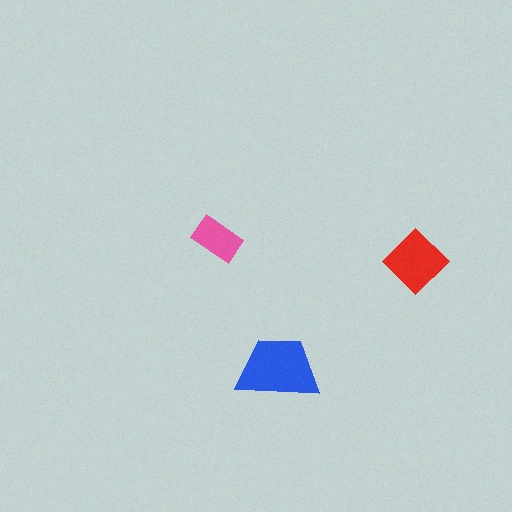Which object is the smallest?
The pink rectangle.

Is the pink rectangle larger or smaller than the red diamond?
Smaller.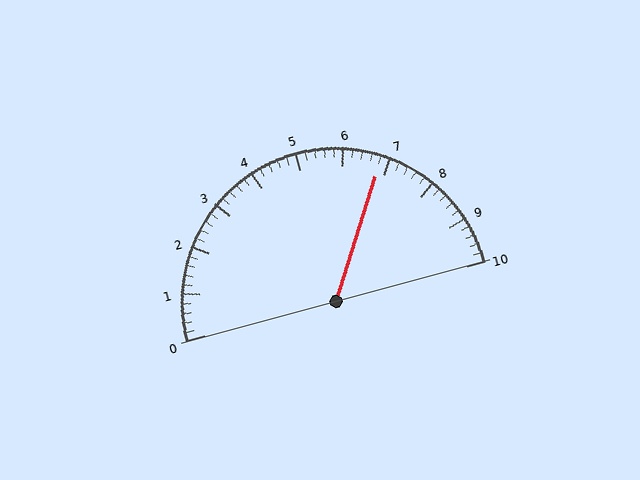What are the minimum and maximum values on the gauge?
The gauge ranges from 0 to 10.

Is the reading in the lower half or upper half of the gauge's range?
The reading is in the upper half of the range (0 to 10).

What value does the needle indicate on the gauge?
The needle indicates approximately 6.8.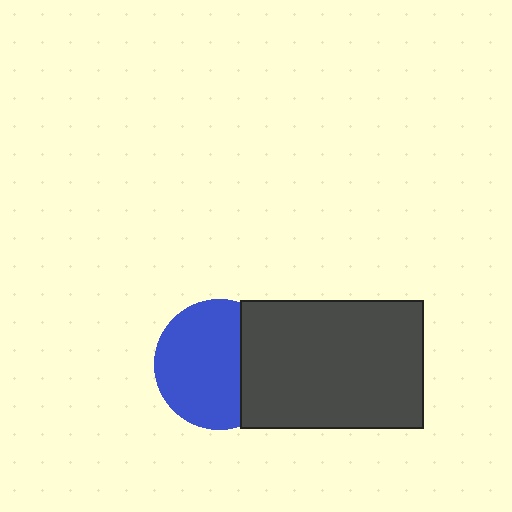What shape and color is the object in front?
The object in front is a dark gray rectangle.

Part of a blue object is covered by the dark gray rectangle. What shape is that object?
It is a circle.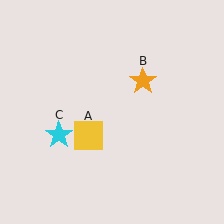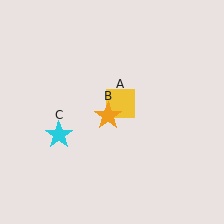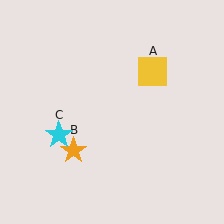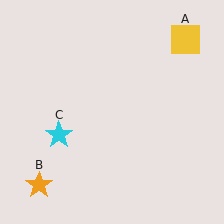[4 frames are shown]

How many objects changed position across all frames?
2 objects changed position: yellow square (object A), orange star (object B).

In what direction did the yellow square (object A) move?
The yellow square (object A) moved up and to the right.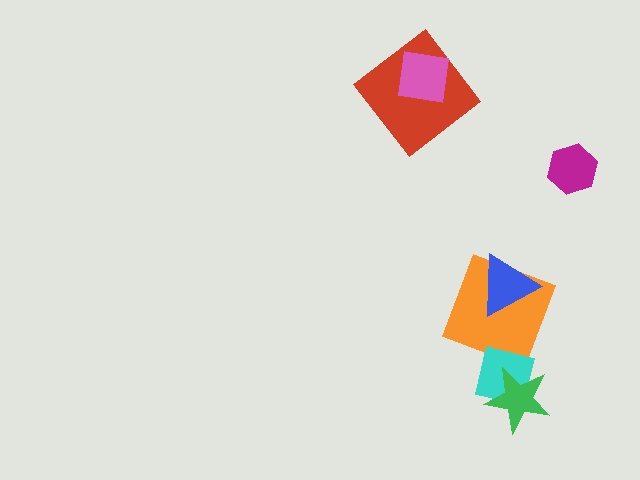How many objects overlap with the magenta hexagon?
0 objects overlap with the magenta hexagon.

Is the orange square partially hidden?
Yes, it is partially covered by another shape.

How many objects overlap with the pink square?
1 object overlaps with the pink square.